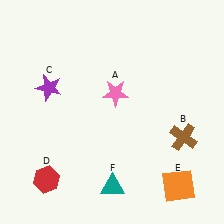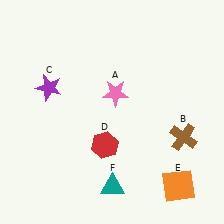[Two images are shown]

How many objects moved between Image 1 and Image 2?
1 object moved between the two images.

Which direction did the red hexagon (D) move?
The red hexagon (D) moved right.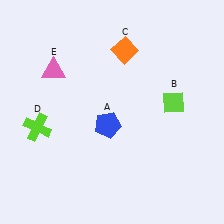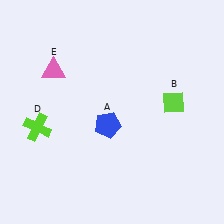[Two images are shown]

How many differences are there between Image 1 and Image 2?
There is 1 difference between the two images.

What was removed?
The orange diamond (C) was removed in Image 2.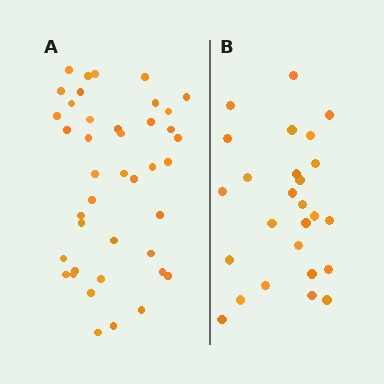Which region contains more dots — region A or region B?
Region A (the left region) has more dots.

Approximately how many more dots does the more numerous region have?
Region A has approximately 15 more dots than region B.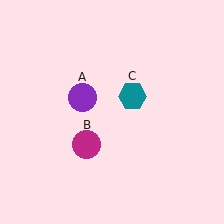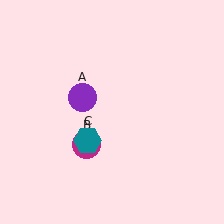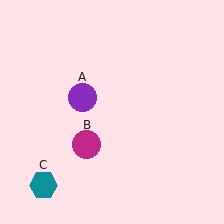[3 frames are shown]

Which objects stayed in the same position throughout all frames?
Purple circle (object A) and magenta circle (object B) remained stationary.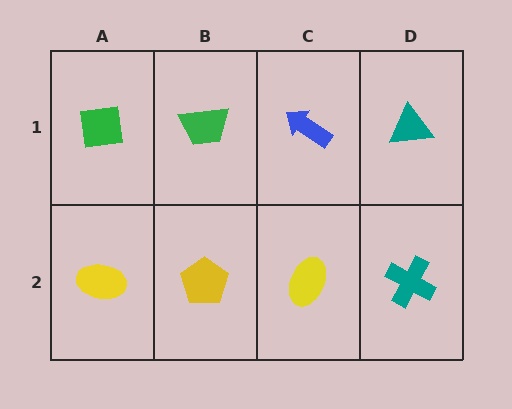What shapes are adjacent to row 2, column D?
A teal triangle (row 1, column D), a yellow ellipse (row 2, column C).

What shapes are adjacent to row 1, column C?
A yellow ellipse (row 2, column C), a green trapezoid (row 1, column B), a teal triangle (row 1, column D).